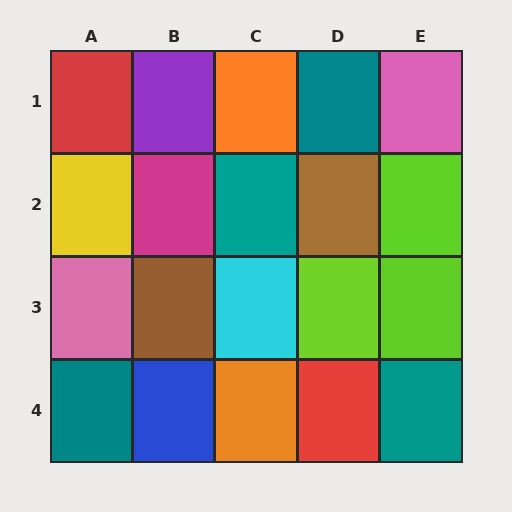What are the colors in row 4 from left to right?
Teal, blue, orange, red, teal.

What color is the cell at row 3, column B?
Brown.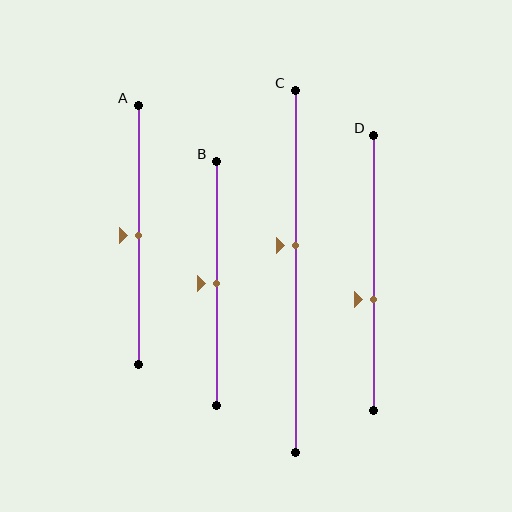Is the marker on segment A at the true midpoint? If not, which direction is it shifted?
Yes, the marker on segment A is at the true midpoint.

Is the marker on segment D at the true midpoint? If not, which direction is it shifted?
No, the marker on segment D is shifted downward by about 10% of the segment length.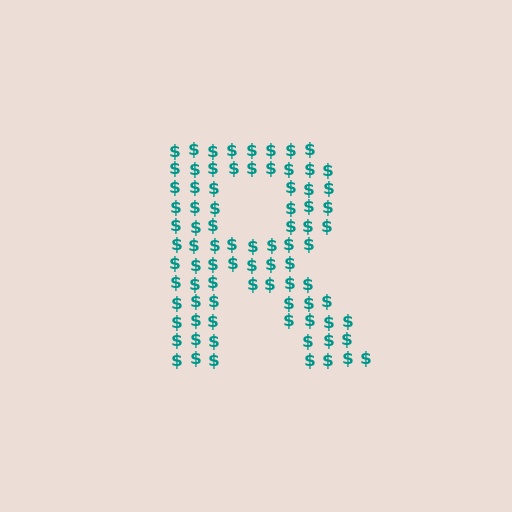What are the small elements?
The small elements are dollar signs.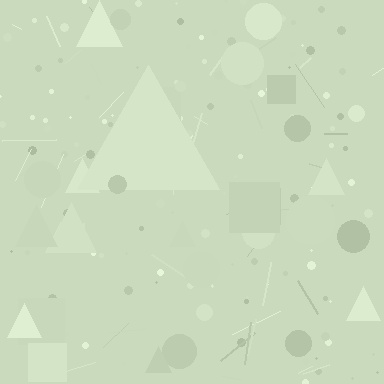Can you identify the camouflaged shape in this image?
The camouflaged shape is a triangle.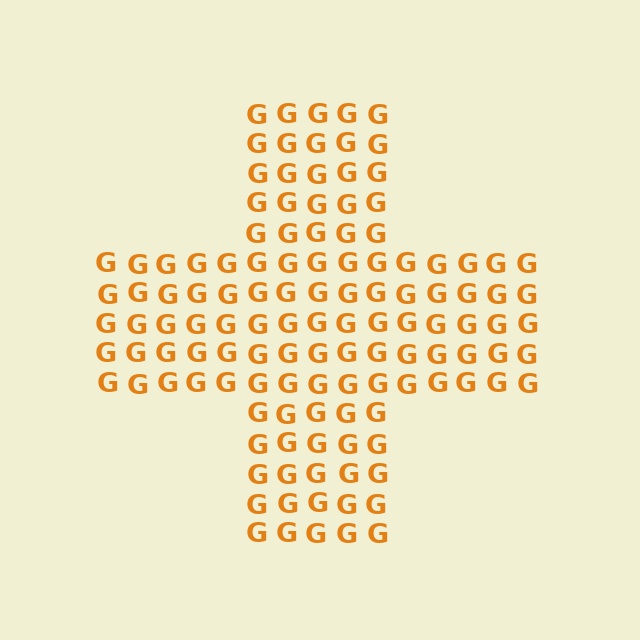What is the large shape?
The large shape is a cross.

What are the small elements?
The small elements are letter G's.